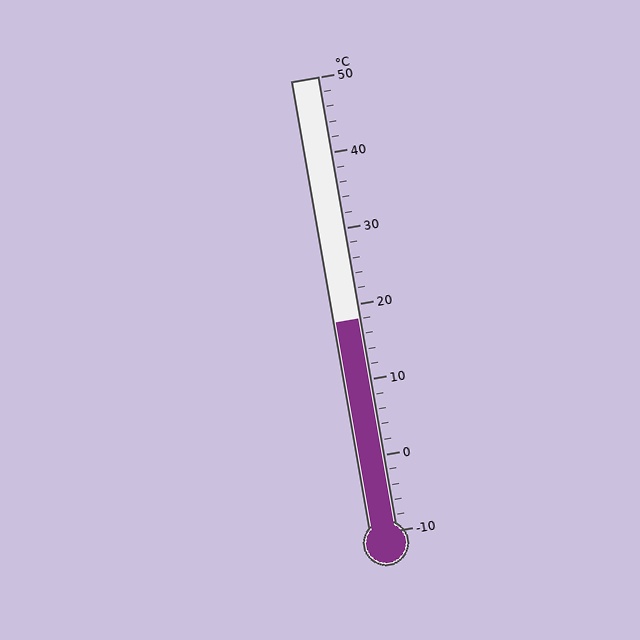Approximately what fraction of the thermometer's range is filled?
The thermometer is filled to approximately 45% of its range.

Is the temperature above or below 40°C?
The temperature is below 40°C.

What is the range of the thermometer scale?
The thermometer scale ranges from -10°C to 50°C.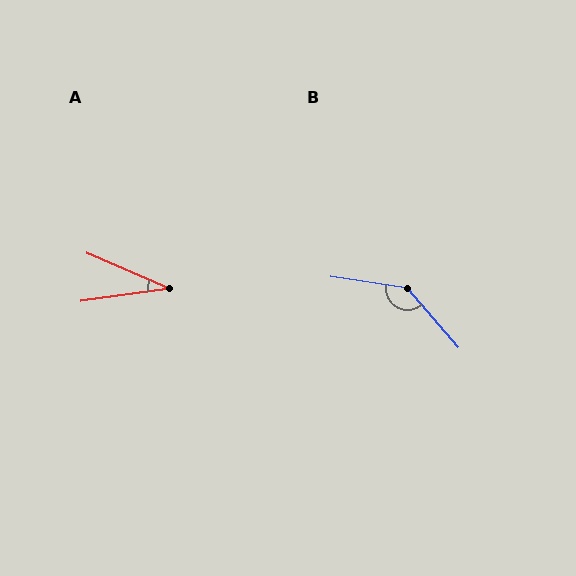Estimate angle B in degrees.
Approximately 139 degrees.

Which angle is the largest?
B, at approximately 139 degrees.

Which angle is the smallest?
A, at approximately 31 degrees.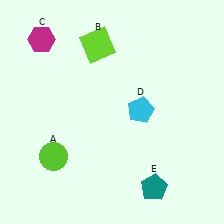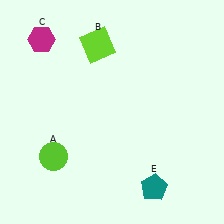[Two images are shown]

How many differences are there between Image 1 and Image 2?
There is 1 difference between the two images.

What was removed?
The cyan pentagon (D) was removed in Image 2.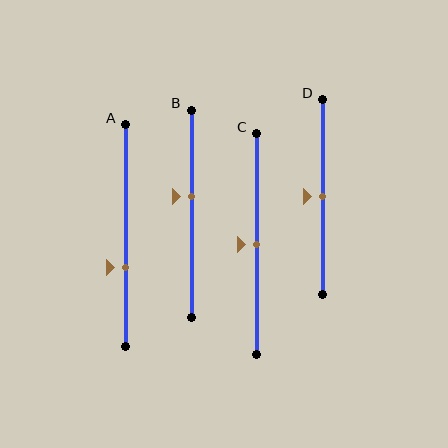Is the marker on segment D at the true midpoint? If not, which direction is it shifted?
Yes, the marker on segment D is at the true midpoint.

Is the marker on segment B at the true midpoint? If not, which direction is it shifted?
No, the marker on segment B is shifted upward by about 8% of the segment length.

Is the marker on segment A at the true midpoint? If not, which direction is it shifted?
No, the marker on segment A is shifted downward by about 15% of the segment length.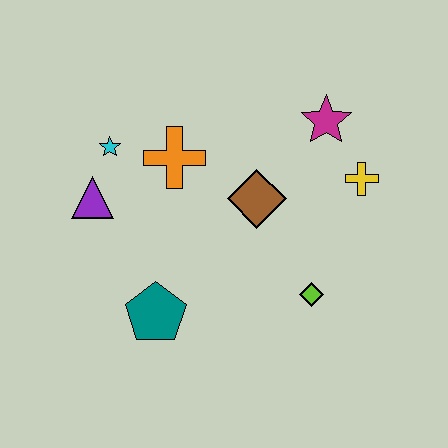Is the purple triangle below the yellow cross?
Yes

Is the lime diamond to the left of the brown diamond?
No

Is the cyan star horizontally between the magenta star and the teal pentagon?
No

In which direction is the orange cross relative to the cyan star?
The orange cross is to the right of the cyan star.